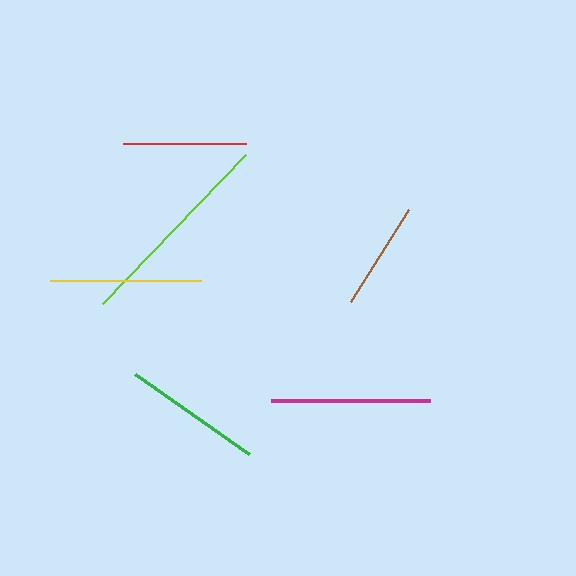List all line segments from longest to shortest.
From longest to shortest: lime, magenta, yellow, green, red, brown.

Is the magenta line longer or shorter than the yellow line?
The magenta line is longer than the yellow line.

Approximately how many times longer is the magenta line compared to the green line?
The magenta line is approximately 1.1 times the length of the green line.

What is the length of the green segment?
The green segment is approximately 140 pixels long.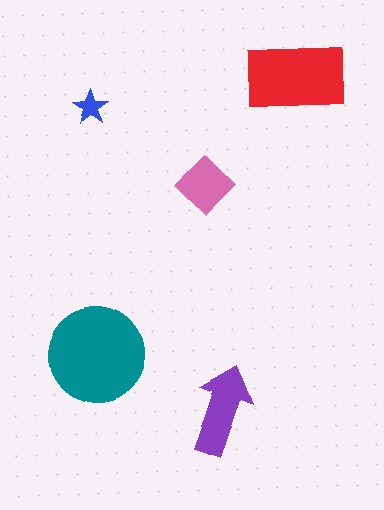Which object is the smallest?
The blue star.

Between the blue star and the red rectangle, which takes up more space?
The red rectangle.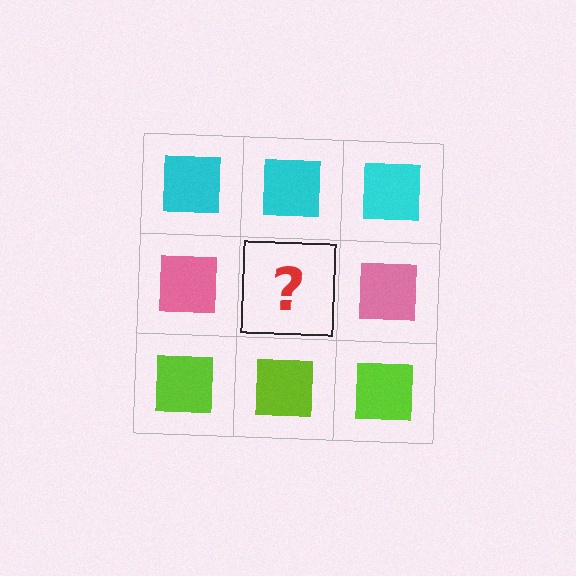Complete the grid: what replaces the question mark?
The question mark should be replaced with a pink square.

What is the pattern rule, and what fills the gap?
The rule is that each row has a consistent color. The gap should be filled with a pink square.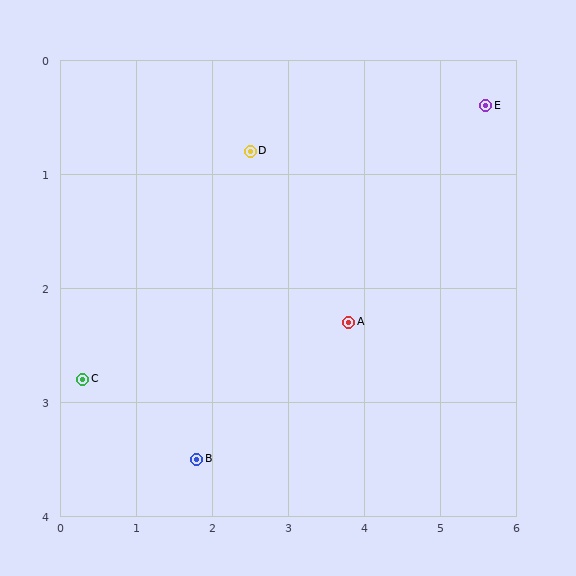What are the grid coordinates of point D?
Point D is at approximately (2.5, 0.8).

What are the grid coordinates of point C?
Point C is at approximately (0.3, 2.8).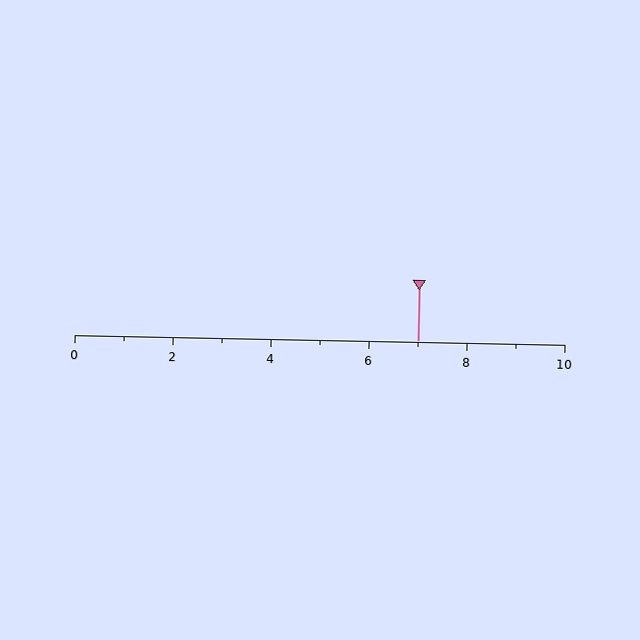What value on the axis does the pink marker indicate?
The marker indicates approximately 7.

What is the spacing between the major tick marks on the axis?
The major ticks are spaced 2 apart.